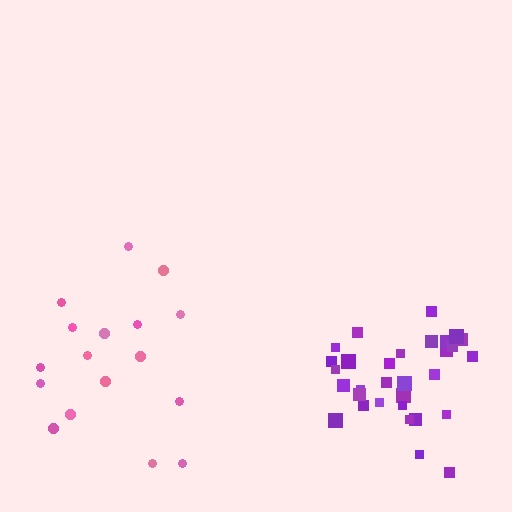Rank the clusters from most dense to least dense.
purple, pink.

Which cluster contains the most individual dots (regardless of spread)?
Purple (32).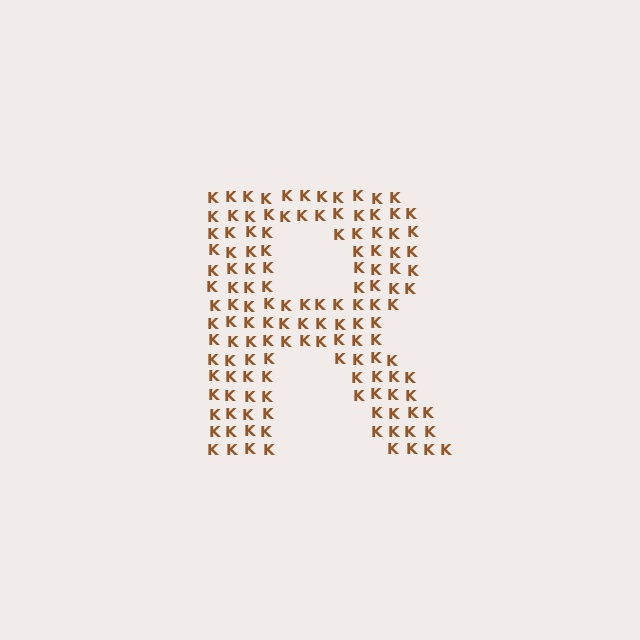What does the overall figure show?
The overall figure shows the letter R.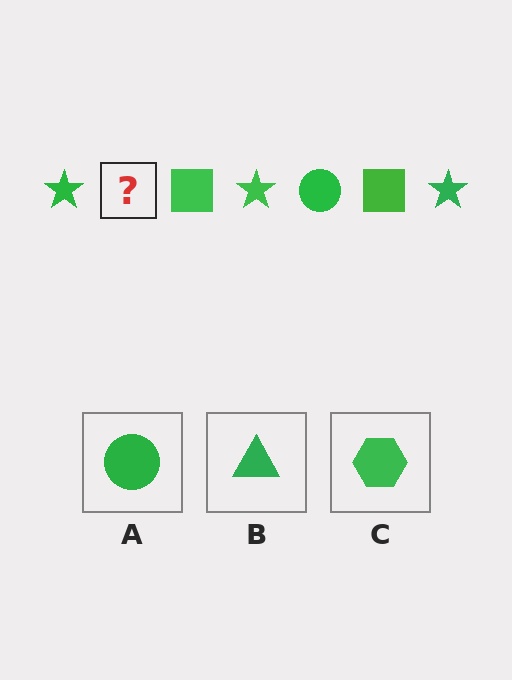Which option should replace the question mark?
Option A.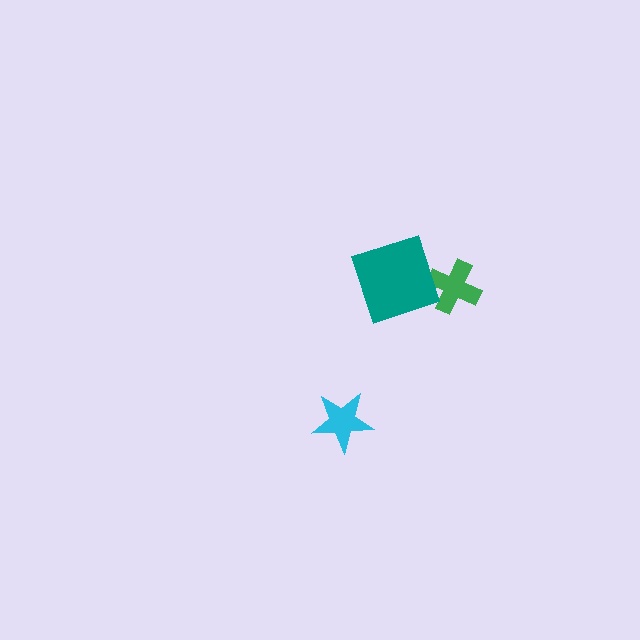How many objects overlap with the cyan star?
0 objects overlap with the cyan star.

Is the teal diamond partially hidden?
No, no other shape covers it.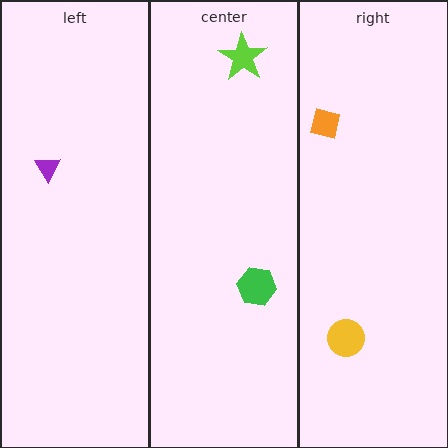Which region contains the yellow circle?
The right region.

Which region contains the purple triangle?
The left region.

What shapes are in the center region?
The green hexagon, the lime star.